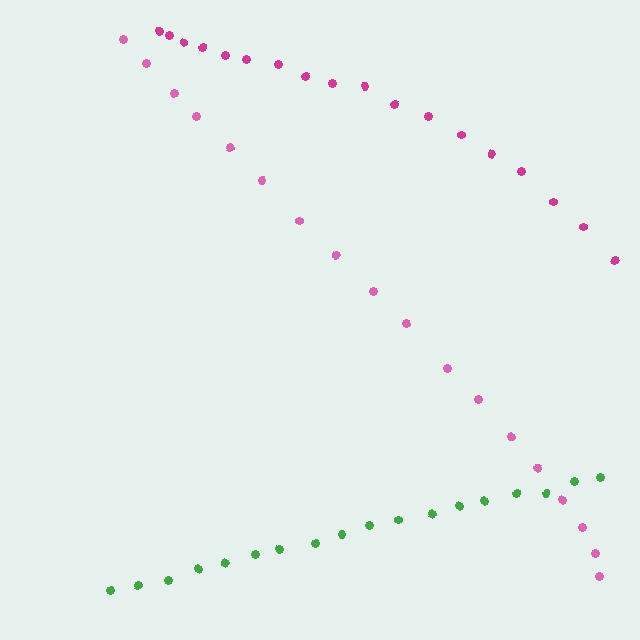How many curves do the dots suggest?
There are 3 distinct paths.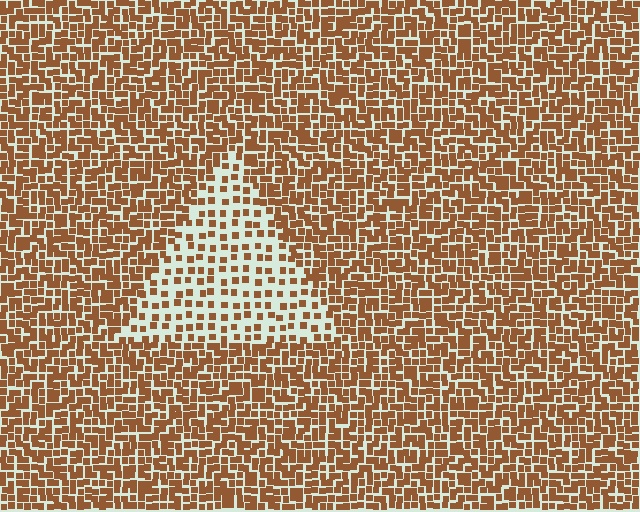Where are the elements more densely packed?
The elements are more densely packed outside the triangle boundary.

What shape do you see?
I see a triangle.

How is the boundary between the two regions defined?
The boundary is defined by a change in element density (approximately 2.3x ratio). All elements are the same color, size, and shape.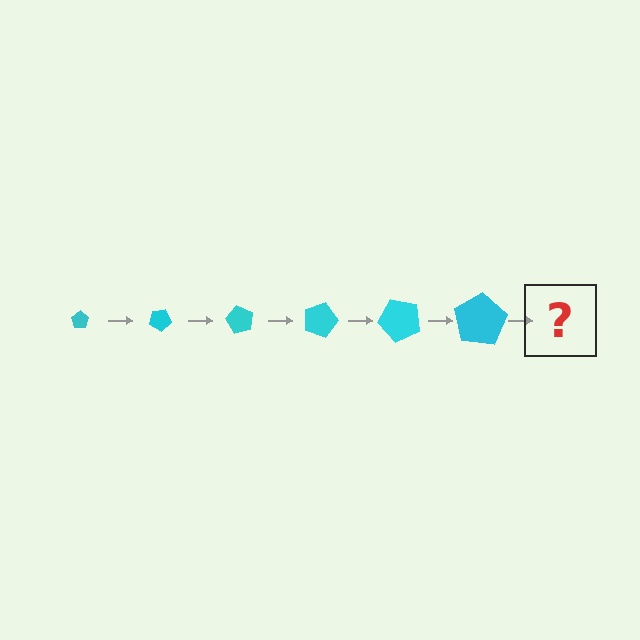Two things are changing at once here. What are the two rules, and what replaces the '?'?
The two rules are that the pentagon grows larger each step and it rotates 30 degrees each step. The '?' should be a pentagon, larger than the previous one and rotated 180 degrees from the start.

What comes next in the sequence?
The next element should be a pentagon, larger than the previous one and rotated 180 degrees from the start.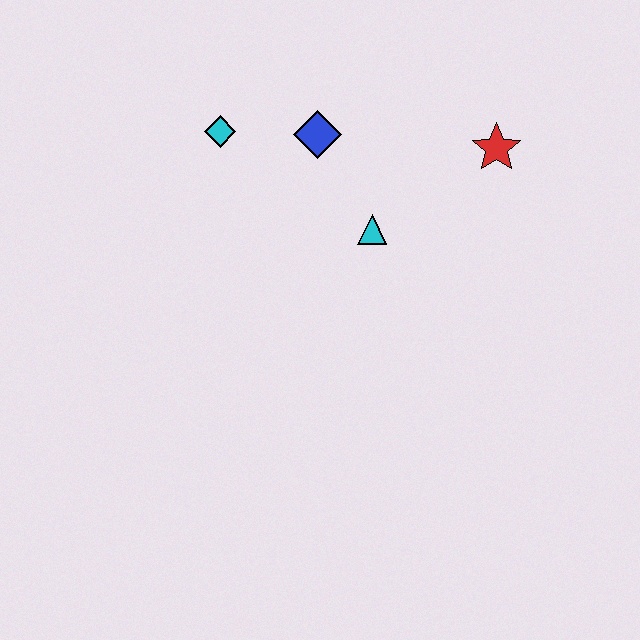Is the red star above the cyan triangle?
Yes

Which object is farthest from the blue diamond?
The red star is farthest from the blue diamond.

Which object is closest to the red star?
The cyan triangle is closest to the red star.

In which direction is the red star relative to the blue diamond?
The red star is to the right of the blue diamond.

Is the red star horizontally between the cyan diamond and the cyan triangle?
No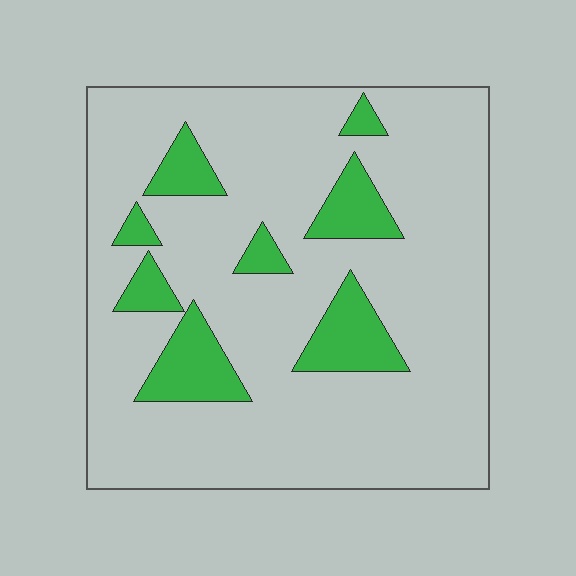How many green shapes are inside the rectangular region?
8.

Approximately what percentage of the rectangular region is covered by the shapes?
Approximately 15%.